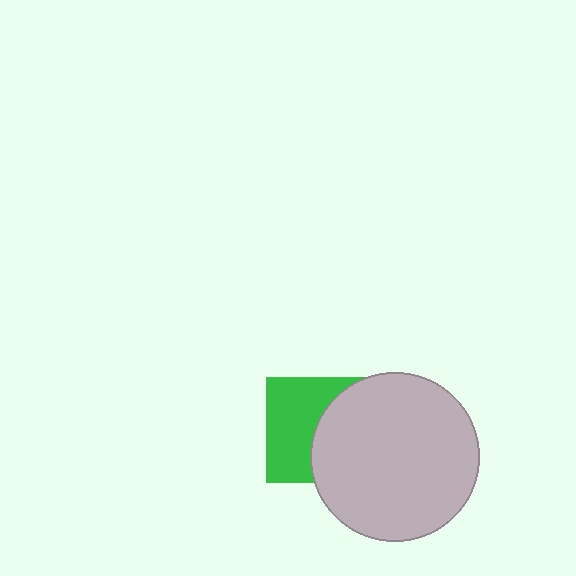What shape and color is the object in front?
The object in front is a light gray circle.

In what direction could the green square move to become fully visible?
The green square could move left. That would shift it out from behind the light gray circle entirely.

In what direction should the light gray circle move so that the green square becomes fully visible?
The light gray circle should move right. That is the shortest direction to clear the overlap and leave the green square fully visible.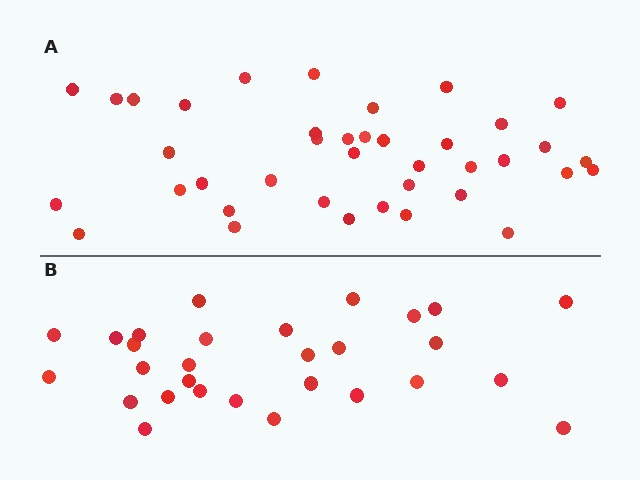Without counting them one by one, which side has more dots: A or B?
Region A (the top region) has more dots.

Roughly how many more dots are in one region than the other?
Region A has roughly 10 or so more dots than region B.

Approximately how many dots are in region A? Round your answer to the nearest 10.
About 40 dots. (The exact count is 39, which rounds to 40.)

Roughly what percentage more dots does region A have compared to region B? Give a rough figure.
About 35% more.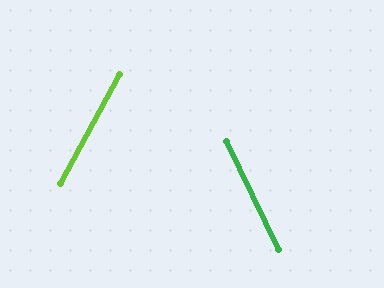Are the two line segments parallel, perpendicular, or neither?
Neither parallel nor perpendicular — they differ by about 54°.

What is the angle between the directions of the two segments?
Approximately 54 degrees.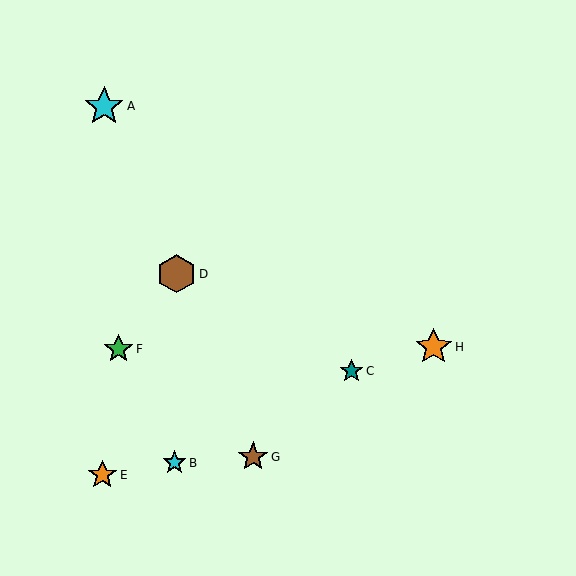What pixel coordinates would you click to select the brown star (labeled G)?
Click at (253, 457) to select the brown star G.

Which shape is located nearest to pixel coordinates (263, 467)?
The brown star (labeled G) at (253, 457) is nearest to that location.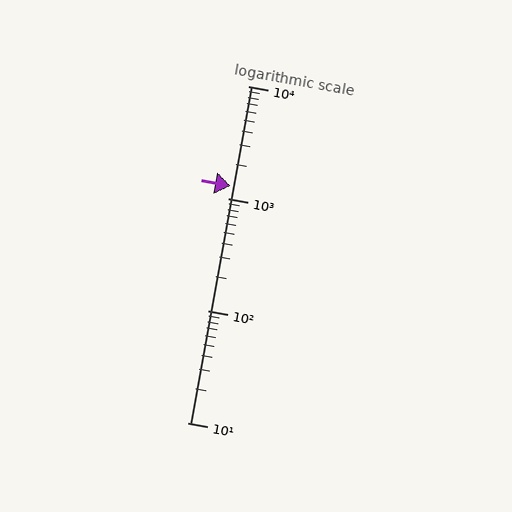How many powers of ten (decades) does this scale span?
The scale spans 3 decades, from 10 to 10000.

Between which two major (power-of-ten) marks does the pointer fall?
The pointer is between 1000 and 10000.